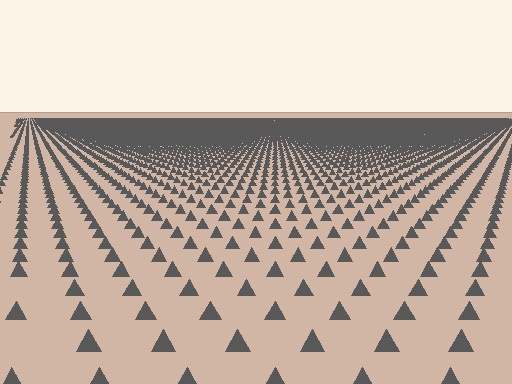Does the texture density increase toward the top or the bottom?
Density increases toward the top.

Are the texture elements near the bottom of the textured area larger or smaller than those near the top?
Larger. Near the bottom, elements are closer to the viewer and appear at a bigger on-screen size.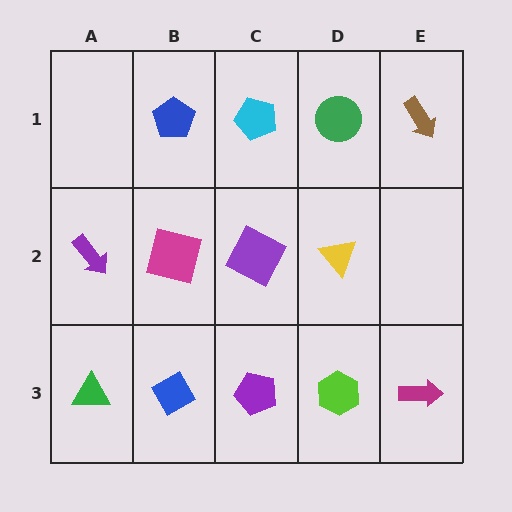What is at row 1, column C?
A cyan pentagon.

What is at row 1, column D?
A green circle.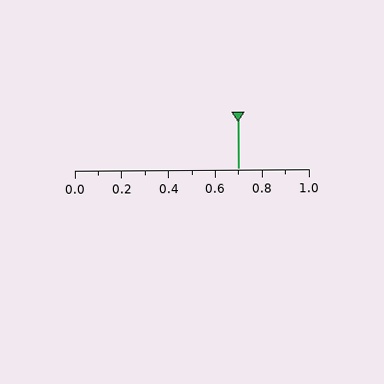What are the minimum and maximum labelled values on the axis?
The axis runs from 0.0 to 1.0.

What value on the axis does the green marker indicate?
The marker indicates approximately 0.7.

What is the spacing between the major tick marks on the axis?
The major ticks are spaced 0.2 apart.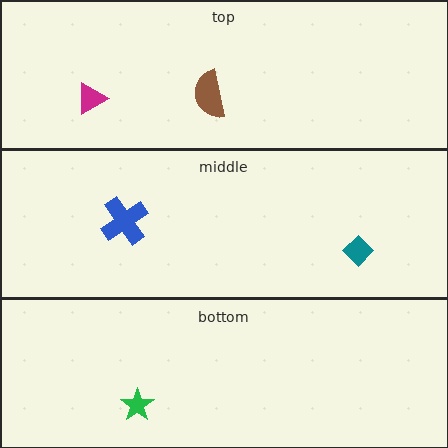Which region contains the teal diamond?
The middle region.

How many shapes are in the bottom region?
1.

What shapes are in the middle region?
The teal diamond, the blue cross.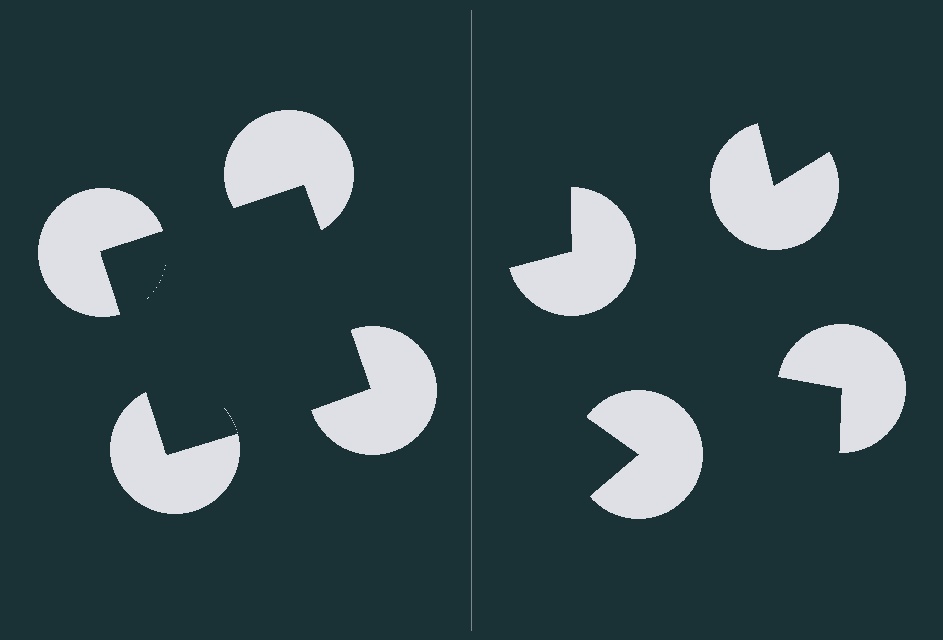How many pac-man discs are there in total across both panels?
8 — 4 on each side.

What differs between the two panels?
The pac-man discs are positioned identically on both sides; only the wedge orientations differ. On the left they align to a square; on the right they are misaligned.